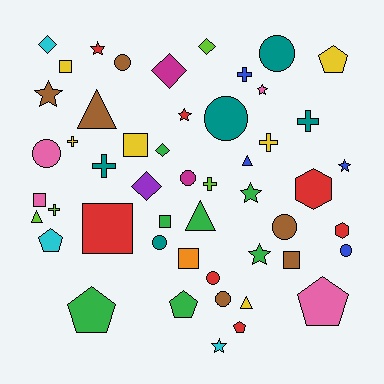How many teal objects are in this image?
There are 5 teal objects.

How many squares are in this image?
There are 7 squares.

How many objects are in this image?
There are 50 objects.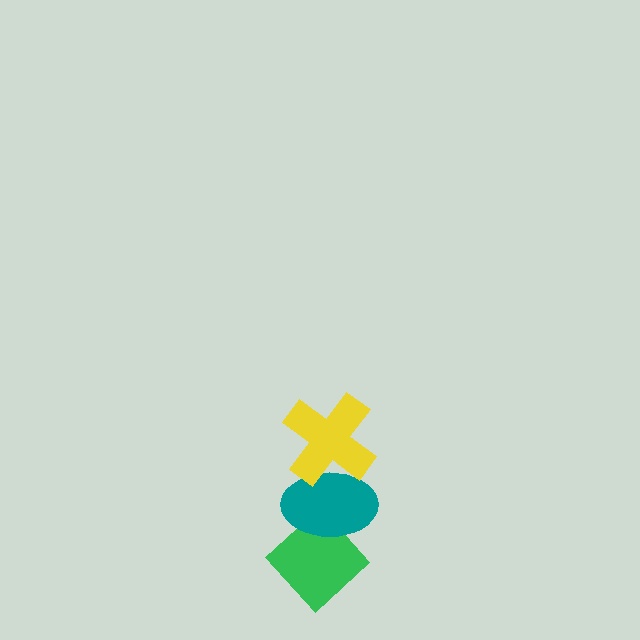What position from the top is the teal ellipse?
The teal ellipse is 2nd from the top.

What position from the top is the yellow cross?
The yellow cross is 1st from the top.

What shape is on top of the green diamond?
The teal ellipse is on top of the green diamond.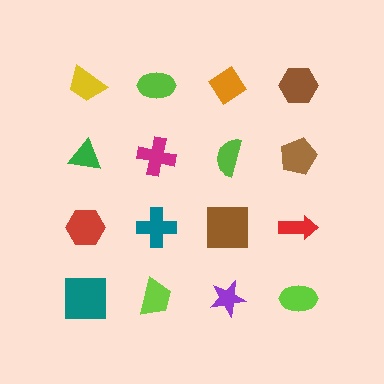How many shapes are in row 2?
4 shapes.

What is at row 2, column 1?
A green triangle.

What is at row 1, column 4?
A brown hexagon.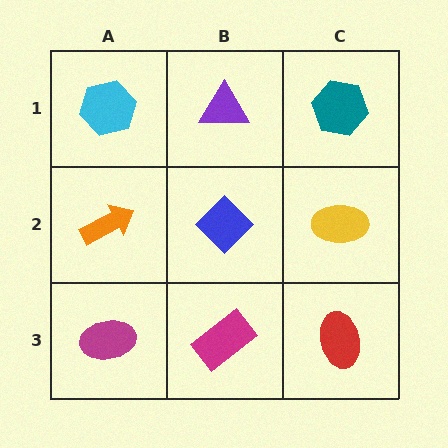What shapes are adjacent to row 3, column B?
A blue diamond (row 2, column B), a magenta ellipse (row 3, column A), a red ellipse (row 3, column C).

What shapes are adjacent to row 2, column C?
A teal hexagon (row 1, column C), a red ellipse (row 3, column C), a blue diamond (row 2, column B).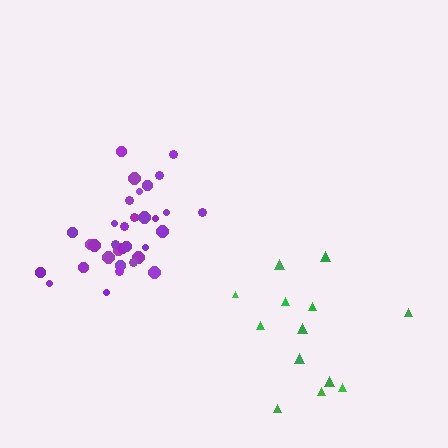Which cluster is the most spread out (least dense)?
Green.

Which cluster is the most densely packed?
Purple.